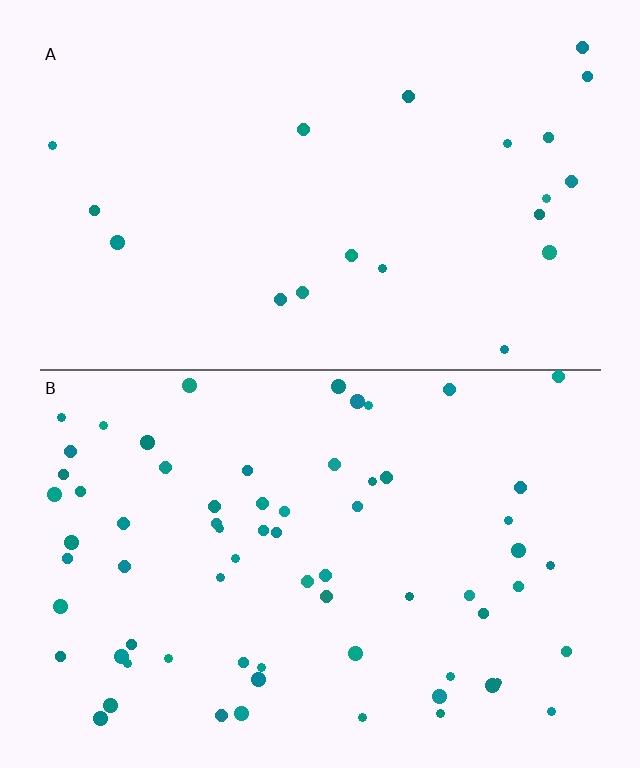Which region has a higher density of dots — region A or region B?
B (the bottom).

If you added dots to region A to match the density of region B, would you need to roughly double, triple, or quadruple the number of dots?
Approximately triple.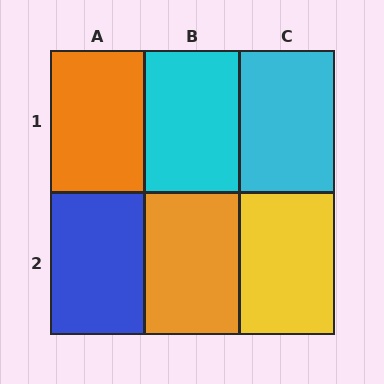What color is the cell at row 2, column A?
Blue.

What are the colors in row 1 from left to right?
Orange, cyan, cyan.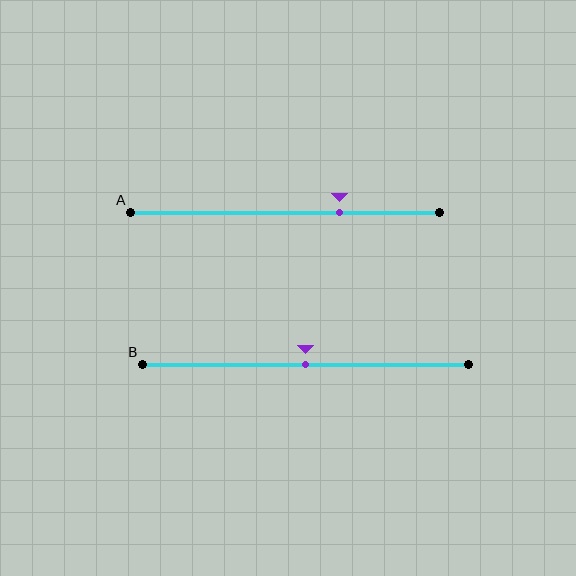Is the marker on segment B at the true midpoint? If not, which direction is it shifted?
Yes, the marker on segment B is at the true midpoint.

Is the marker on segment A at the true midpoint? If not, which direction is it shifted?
No, the marker on segment A is shifted to the right by about 18% of the segment length.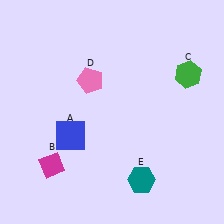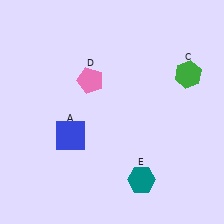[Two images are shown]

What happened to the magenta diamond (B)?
The magenta diamond (B) was removed in Image 2. It was in the bottom-left area of Image 1.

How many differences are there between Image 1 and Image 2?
There is 1 difference between the two images.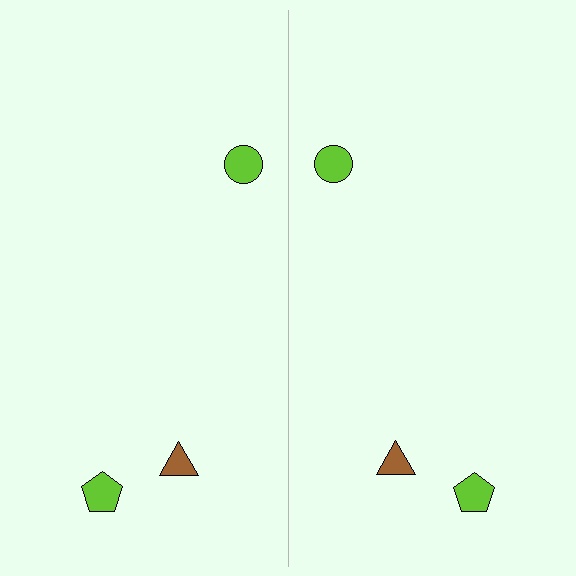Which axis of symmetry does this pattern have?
The pattern has a vertical axis of symmetry running through the center of the image.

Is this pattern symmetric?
Yes, this pattern has bilateral (reflection) symmetry.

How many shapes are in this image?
There are 6 shapes in this image.